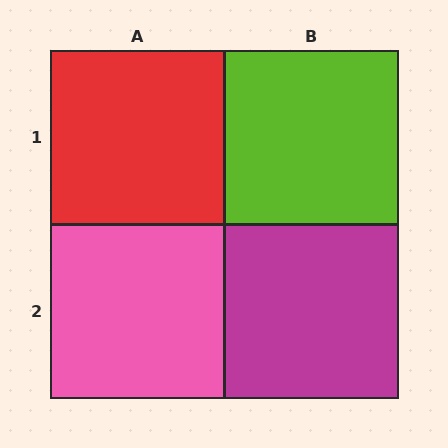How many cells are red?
1 cell is red.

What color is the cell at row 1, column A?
Red.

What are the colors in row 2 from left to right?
Pink, magenta.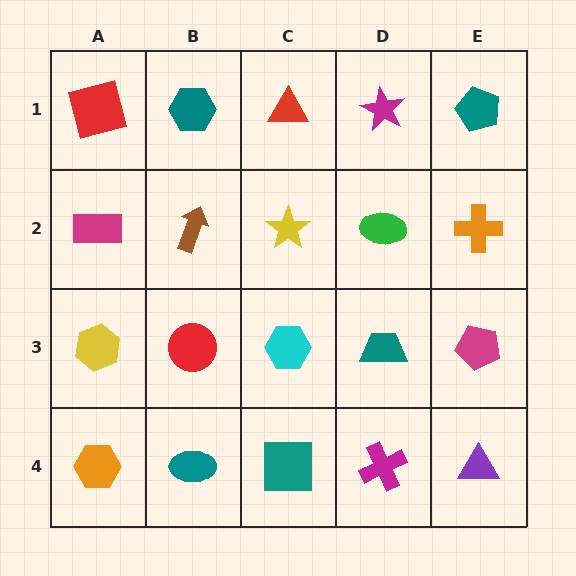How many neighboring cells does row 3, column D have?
4.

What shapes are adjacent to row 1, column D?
A green ellipse (row 2, column D), a red triangle (row 1, column C), a teal pentagon (row 1, column E).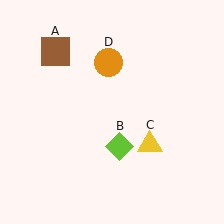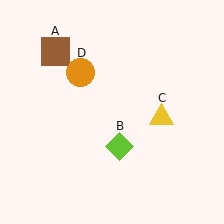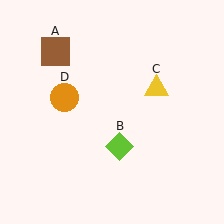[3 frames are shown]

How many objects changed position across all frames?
2 objects changed position: yellow triangle (object C), orange circle (object D).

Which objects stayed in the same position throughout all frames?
Brown square (object A) and lime diamond (object B) remained stationary.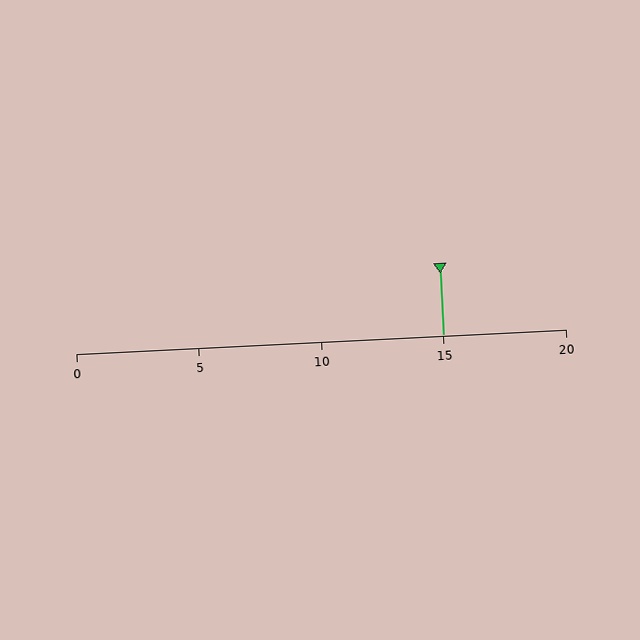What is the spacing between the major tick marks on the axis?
The major ticks are spaced 5 apart.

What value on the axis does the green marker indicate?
The marker indicates approximately 15.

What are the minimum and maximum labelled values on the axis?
The axis runs from 0 to 20.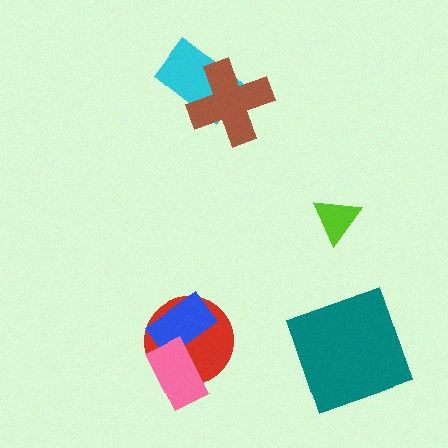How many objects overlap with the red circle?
2 objects overlap with the red circle.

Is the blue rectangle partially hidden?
Yes, it is partially covered by another shape.